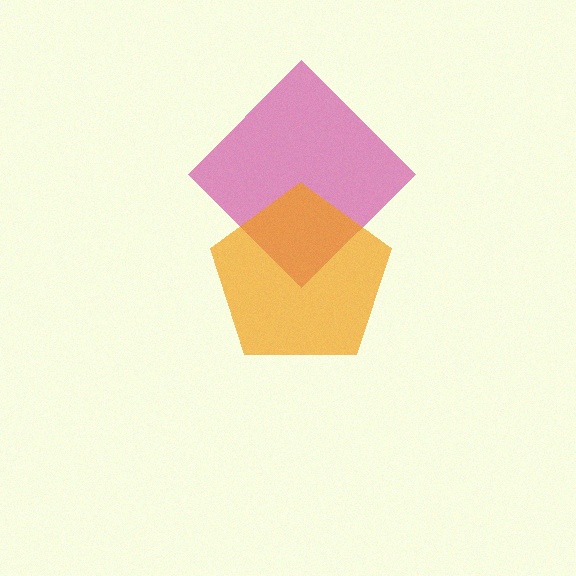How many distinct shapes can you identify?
There are 2 distinct shapes: a magenta diamond, an orange pentagon.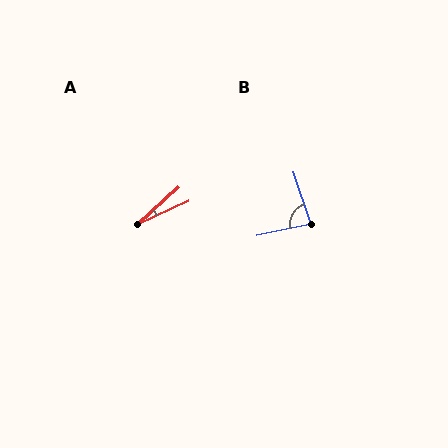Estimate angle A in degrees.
Approximately 17 degrees.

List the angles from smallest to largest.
A (17°), B (83°).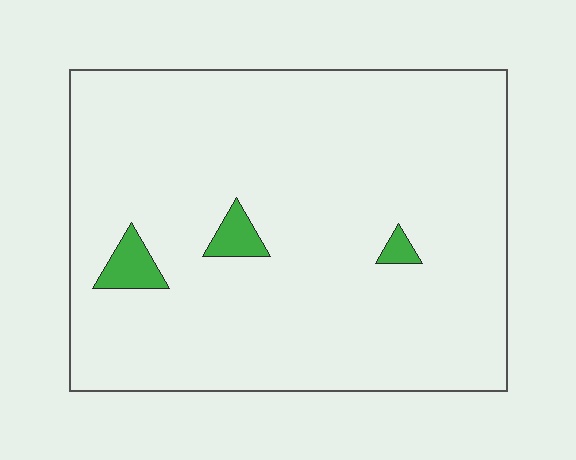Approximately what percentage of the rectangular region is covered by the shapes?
Approximately 5%.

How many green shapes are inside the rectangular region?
3.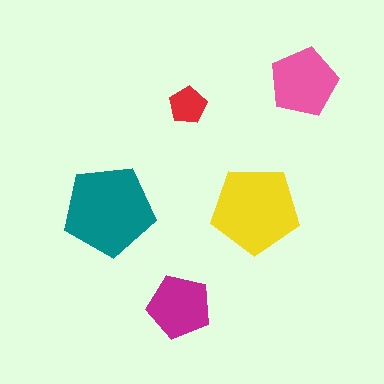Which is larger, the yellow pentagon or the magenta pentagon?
The yellow one.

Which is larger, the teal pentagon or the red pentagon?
The teal one.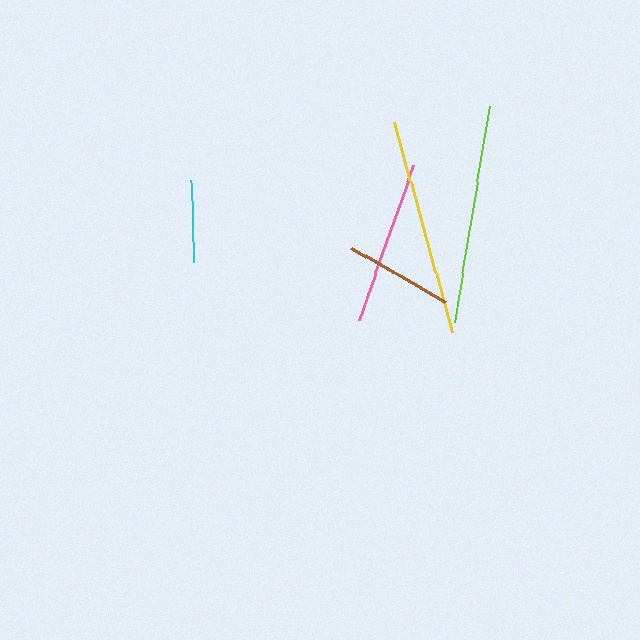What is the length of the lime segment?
The lime segment is approximately 219 pixels long.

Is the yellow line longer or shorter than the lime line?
The lime line is longer than the yellow line.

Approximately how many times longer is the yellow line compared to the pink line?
The yellow line is approximately 1.3 times the length of the pink line.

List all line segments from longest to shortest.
From longest to shortest: lime, yellow, pink, brown, cyan.